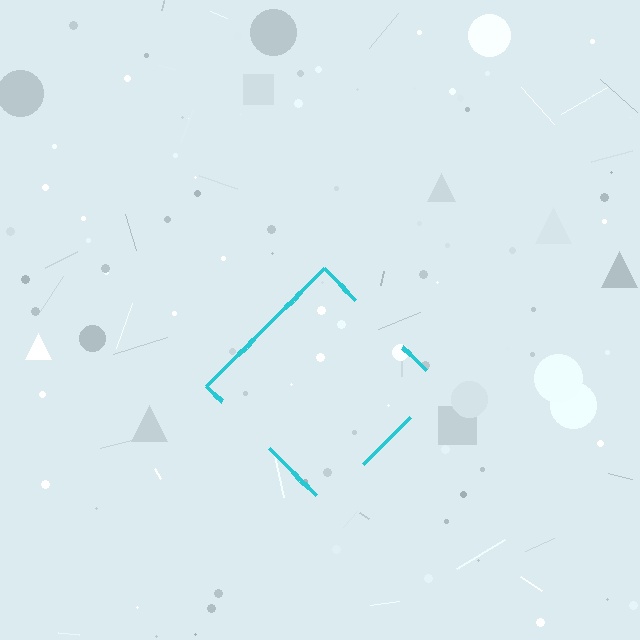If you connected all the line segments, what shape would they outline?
They would outline a diamond.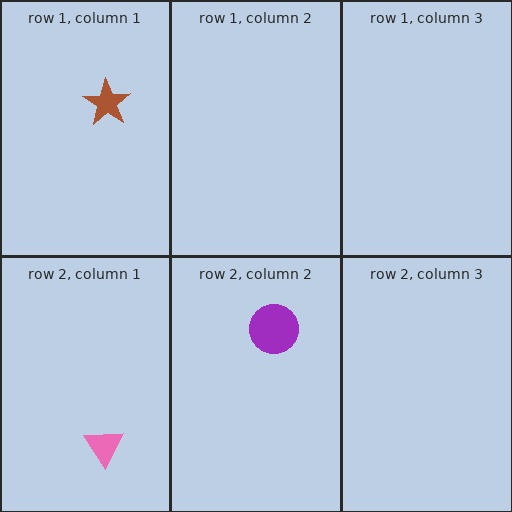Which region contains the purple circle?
The row 2, column 2 region.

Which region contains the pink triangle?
The row 2, column 1 region.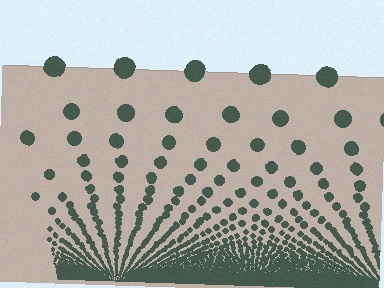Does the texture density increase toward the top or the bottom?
Density increases toward the bottom.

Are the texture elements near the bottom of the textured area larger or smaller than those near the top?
Smaller. The gradient is inverted — elements near the bottom are smaller and denser.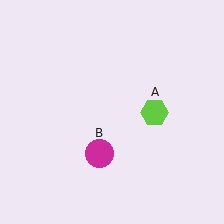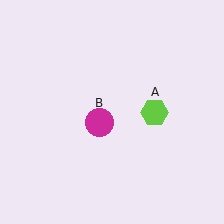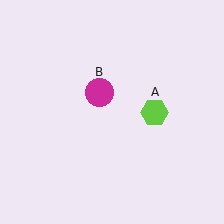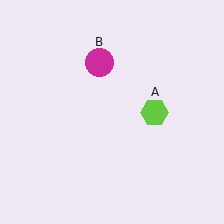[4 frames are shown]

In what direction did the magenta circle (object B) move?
The magenta circle (object B) moved up.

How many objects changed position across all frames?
1 object changed position: magenta circle (object B).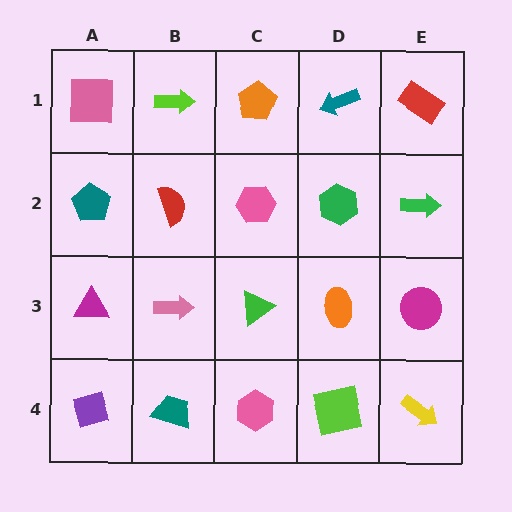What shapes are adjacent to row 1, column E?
A green arrow (row 2, column E), a teal arrow (row 1, column D).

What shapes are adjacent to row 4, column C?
A green triangle (row 3, column C), a teal trapezoid (row 4, column B), a lime square (row 4, column D).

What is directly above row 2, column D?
A teal arrow.